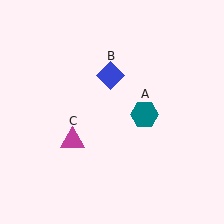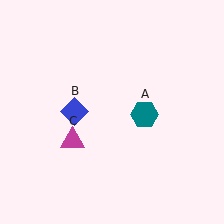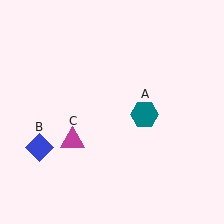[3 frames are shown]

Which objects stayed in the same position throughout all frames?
Teal hexagon (object A) and magenta triangle (object C) remained stationary.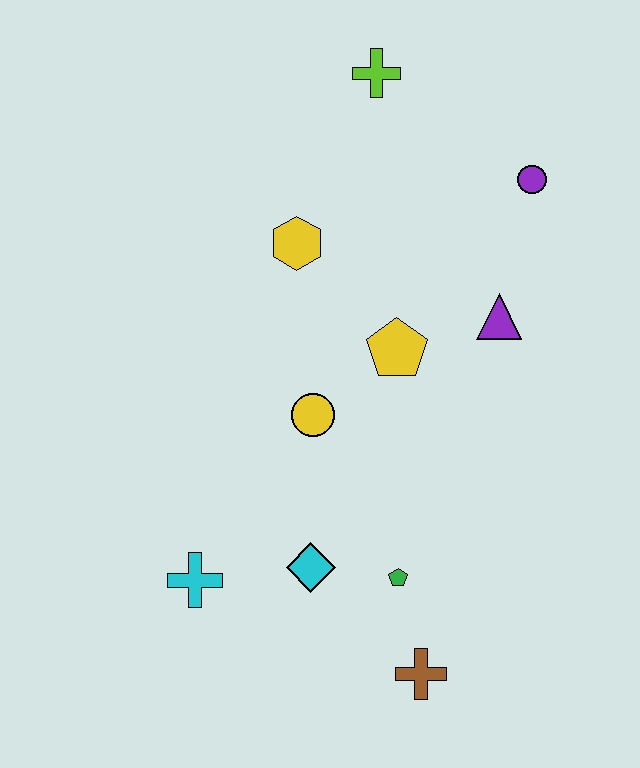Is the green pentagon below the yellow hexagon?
Yes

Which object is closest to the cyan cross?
The cyan diamond is closest to the cyan cross.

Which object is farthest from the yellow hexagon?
The brown cross is farthest from the yellow hexagon.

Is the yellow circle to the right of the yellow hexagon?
Yes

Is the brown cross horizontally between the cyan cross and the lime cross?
No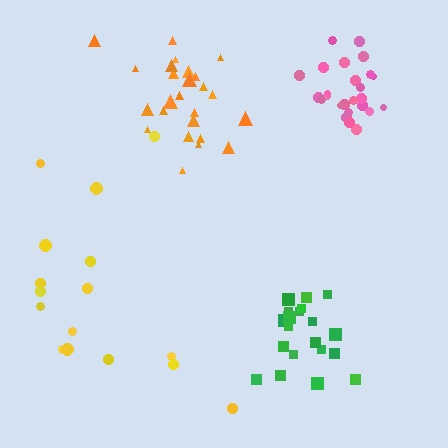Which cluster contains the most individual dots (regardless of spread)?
Orange (25).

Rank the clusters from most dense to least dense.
pink, orange, green, yellow.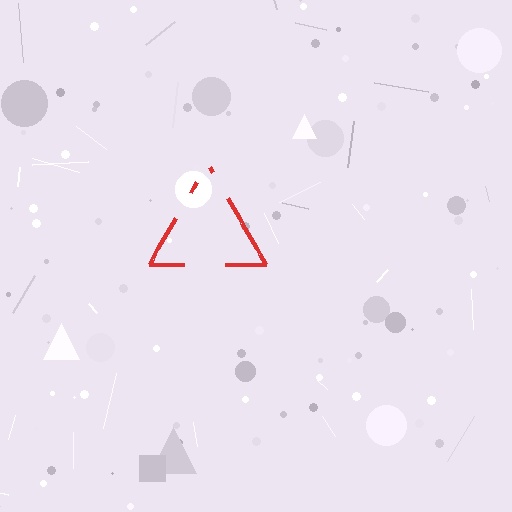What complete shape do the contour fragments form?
The contour fragments form a triangle.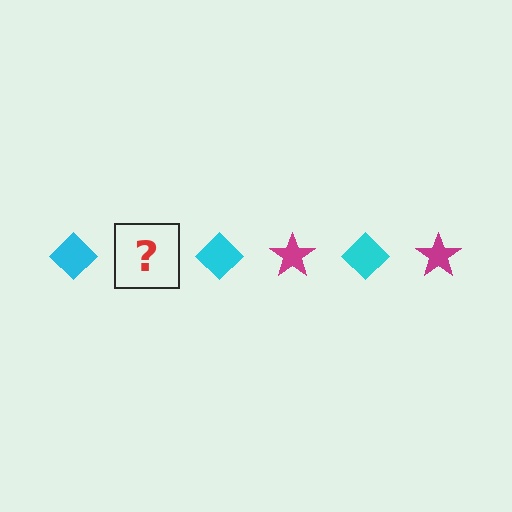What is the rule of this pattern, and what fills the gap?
The rule is that the pattern alternates between cyan diamond and magenta star. The gap should be filled with a magenta star.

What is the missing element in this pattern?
The missing element is a magenta star.